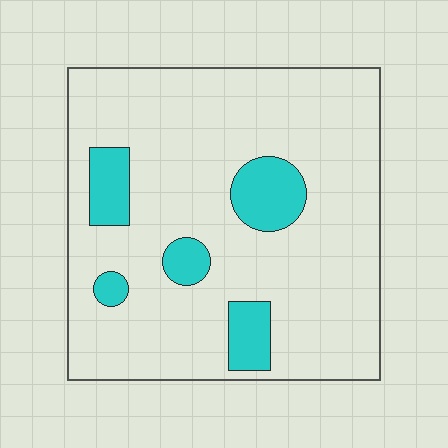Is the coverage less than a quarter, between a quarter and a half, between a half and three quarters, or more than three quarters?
Less than a quarter.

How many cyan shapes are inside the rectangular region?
5.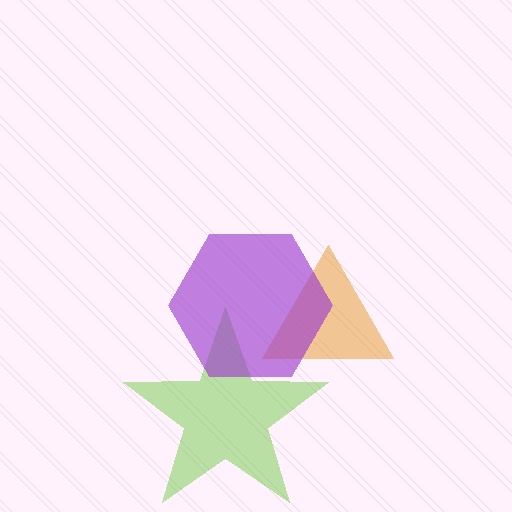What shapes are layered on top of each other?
The layered shapes are: a lime star, an orange triangle, a purple hexagon.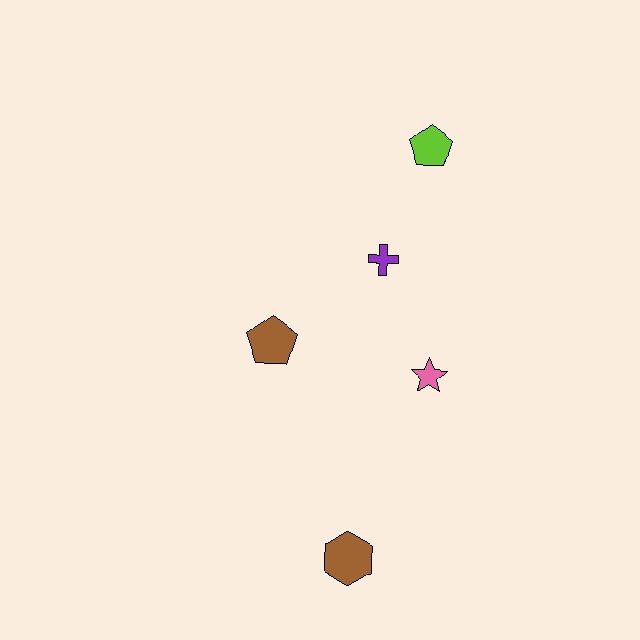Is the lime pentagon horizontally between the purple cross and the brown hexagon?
No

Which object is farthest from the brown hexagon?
The lime pentagon is farthest from the brown hexagon.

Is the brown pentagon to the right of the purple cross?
No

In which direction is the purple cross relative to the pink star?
The purple cross is above the pink star.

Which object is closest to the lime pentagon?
The purple cross is closest to the lime pentagon.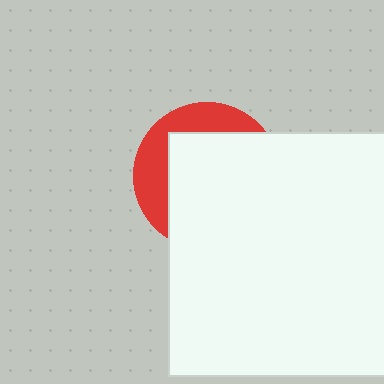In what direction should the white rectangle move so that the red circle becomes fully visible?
The white rectangle should move toward the lower-right. That is the shortest direction to clear the overlap and leave the red circle fully visible.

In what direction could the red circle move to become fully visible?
The red circle could move toward the upper-left. That would shift it out from behind the white rectangle entirely.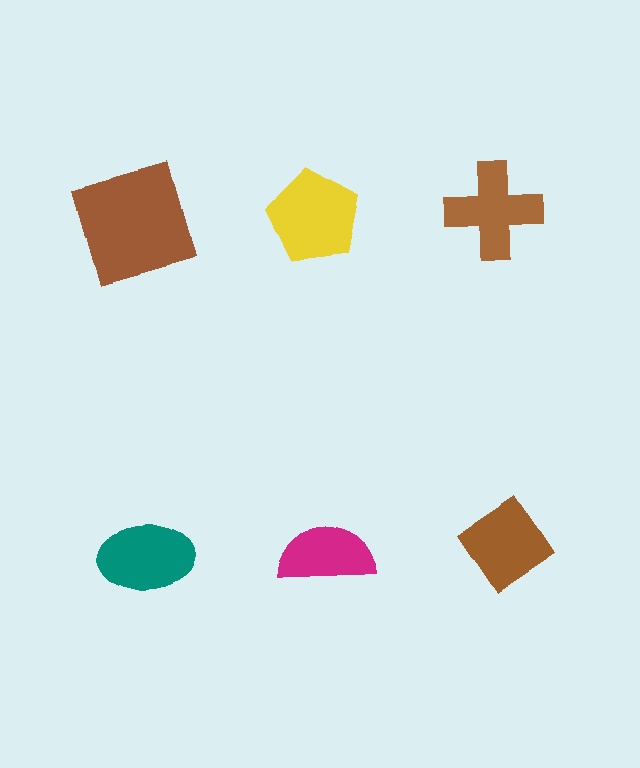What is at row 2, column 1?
A teal ellipse.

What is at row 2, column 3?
A brown diamond.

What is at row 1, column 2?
A yellow pentagon.